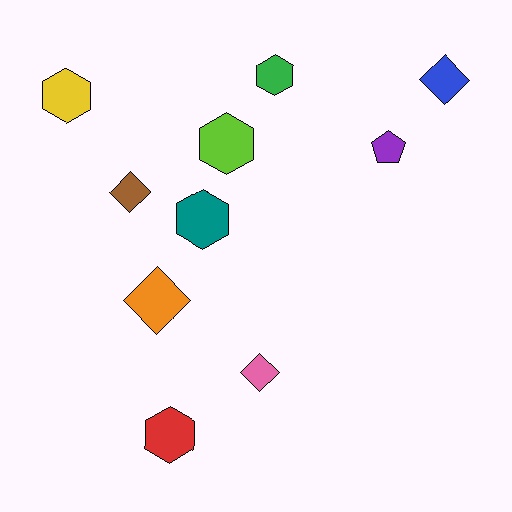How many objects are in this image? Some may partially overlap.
There are 10 objects.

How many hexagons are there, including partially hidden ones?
There are 5 hexagons.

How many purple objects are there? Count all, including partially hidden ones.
There is 1 purple object.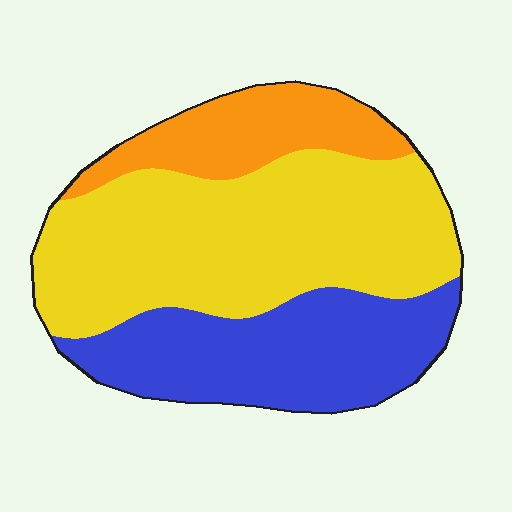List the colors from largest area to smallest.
From largest to smallest: yellow, blue, orange.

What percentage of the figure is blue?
Blue covers 31% of the figure.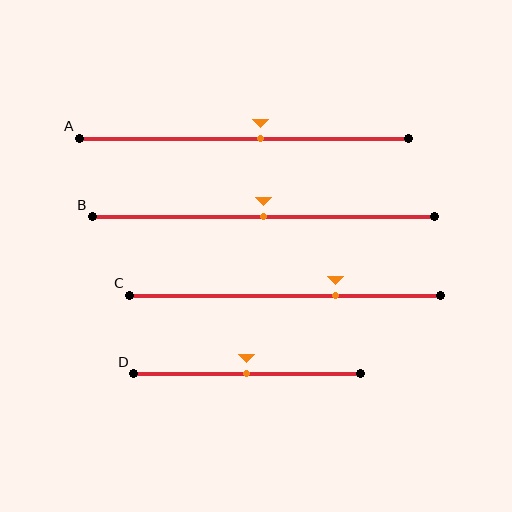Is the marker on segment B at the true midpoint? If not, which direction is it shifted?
Yes, the marker on segment B is at the true midpoint.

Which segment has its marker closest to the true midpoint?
Segment B has its marker closest to the true midpoint.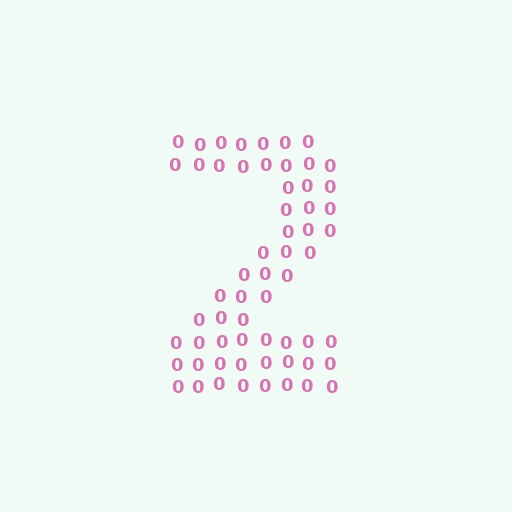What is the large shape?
The large shape is the digit 2.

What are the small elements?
The small elements are digit 0's.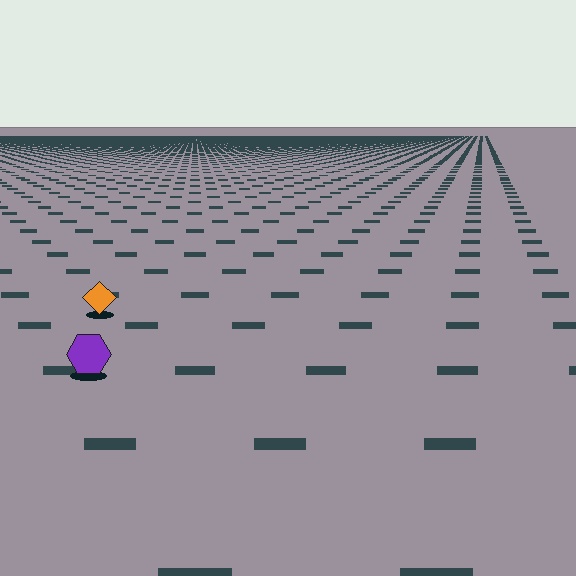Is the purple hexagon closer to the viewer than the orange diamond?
Yes. The purple hexagon is closer — you can tell from the texture gradient: the ground texture is coarser near it.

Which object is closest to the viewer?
The purple hexagon is closest. The texture marks near it are larger and more spread out.